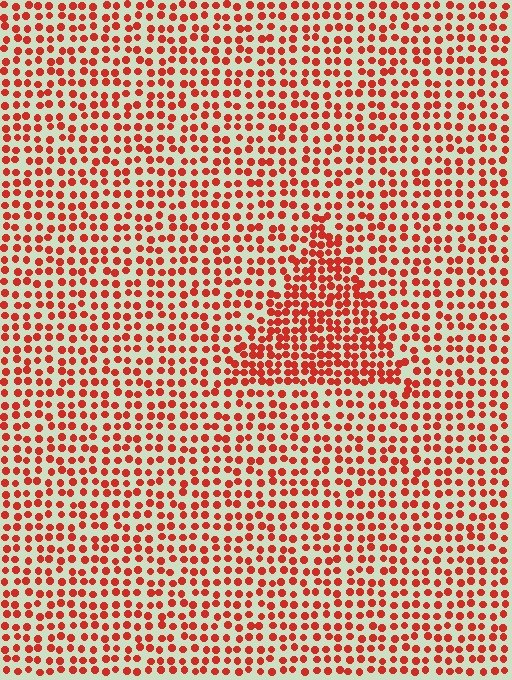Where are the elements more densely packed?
The elements are more densely packed inside the triangle boundary.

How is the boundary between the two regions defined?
The boundary is defined by a change in element density (approximately 1.7x ratio). All elements are the same color, size, and shape.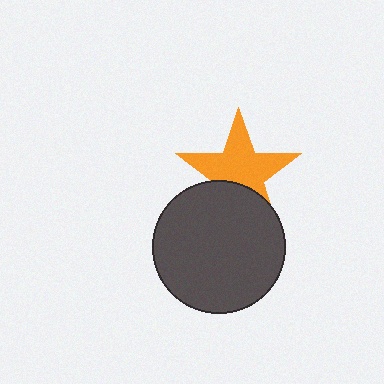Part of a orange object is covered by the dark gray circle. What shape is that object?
It is a star.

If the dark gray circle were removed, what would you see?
You would see the complete orange star.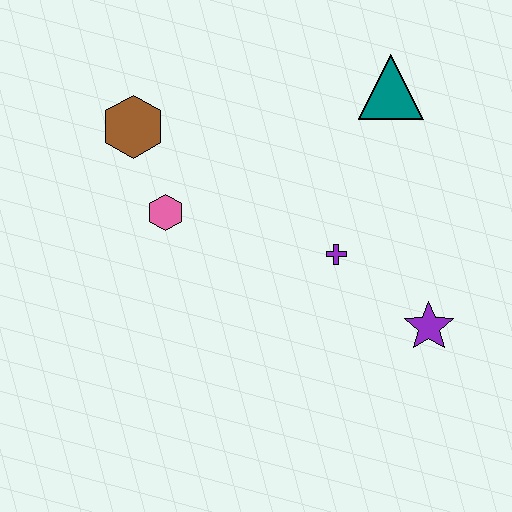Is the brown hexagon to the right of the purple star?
No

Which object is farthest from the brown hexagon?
The purple star is farthest from the brown hexagon.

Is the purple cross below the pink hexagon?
Yes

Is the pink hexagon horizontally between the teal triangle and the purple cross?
No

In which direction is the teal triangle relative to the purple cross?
The teal triangle is above the purple cross.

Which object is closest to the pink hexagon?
The brown hexagon is closest to the pink hexagon.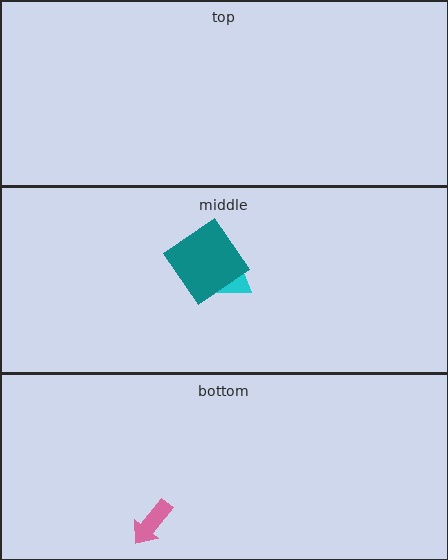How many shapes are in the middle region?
2.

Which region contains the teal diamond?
The middle region.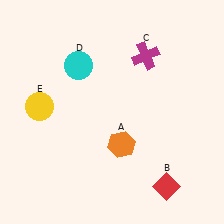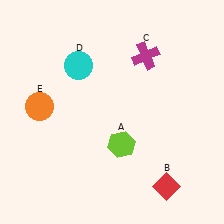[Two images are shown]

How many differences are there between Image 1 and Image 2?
There are 2 differences between the two images.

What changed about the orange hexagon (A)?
In Image 1, A is orange. In Image 2, it changed to lime.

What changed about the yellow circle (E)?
In Image 1, E is yellow. In Image 2, it changed to orange.